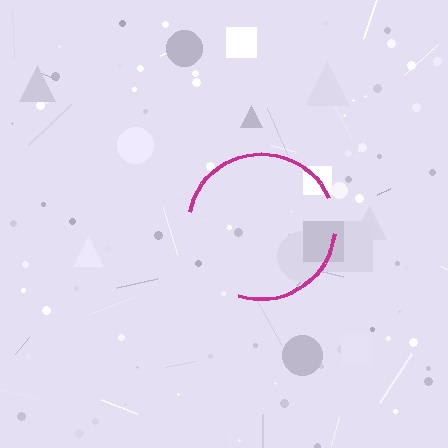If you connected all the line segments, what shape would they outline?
They would outline a circle.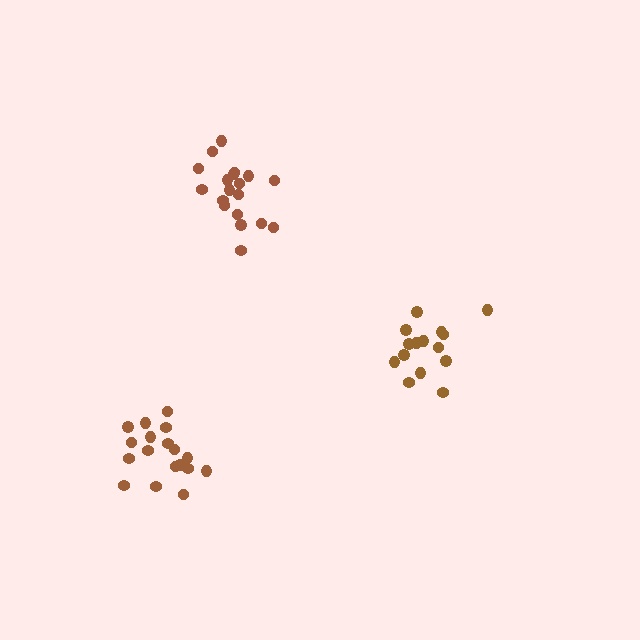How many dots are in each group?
Group 1: 15 dots, Group 2: 18 dots, Group 3: 19 dots (52 total).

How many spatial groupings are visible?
There are 3 spatial groupings.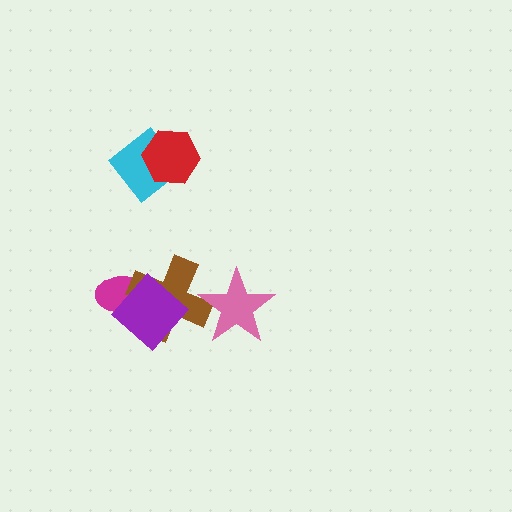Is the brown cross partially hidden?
Yes, it is partially covered by another shape.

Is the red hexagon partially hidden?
No, no other shape covers it.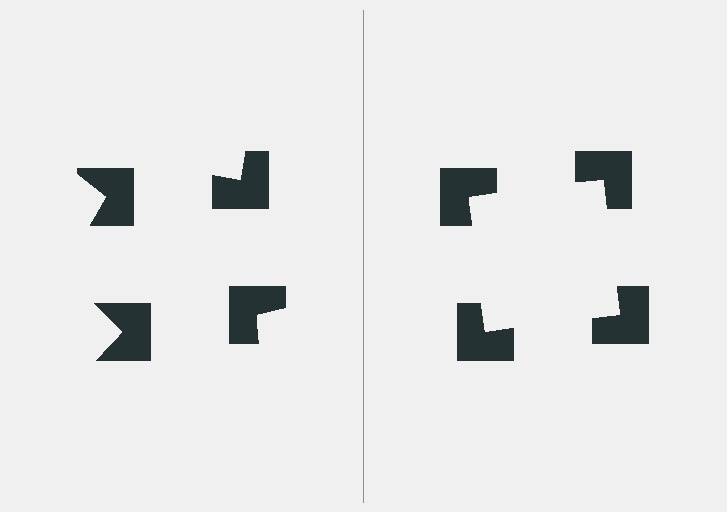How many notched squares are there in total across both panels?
8 — 4 on each side.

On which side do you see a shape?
An illusory square appears on the right side. On the left side the wedge cuts are rotated, so no coherent shape forms.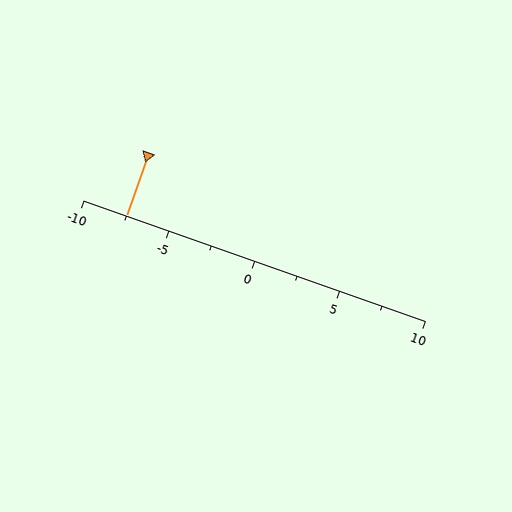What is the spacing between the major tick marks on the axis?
The major ticks are spaced 5 apart.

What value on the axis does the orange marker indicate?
The marker indicates approximately -7.5.